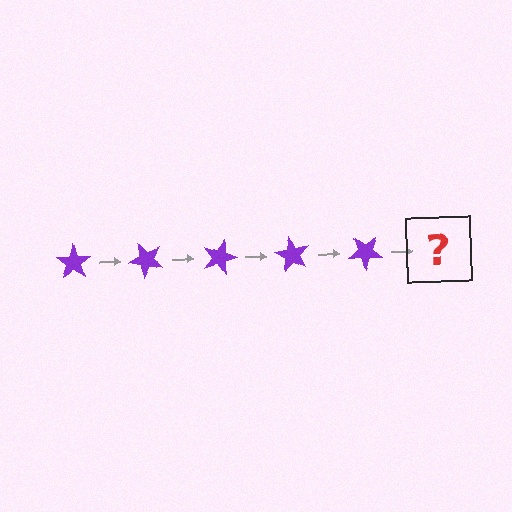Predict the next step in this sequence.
The next step is a purple star rotated 225 degrees.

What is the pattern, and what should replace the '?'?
The pattern is that the star rotates 45 degrees each step. The '?' should be a purple star rotated 225 degrees.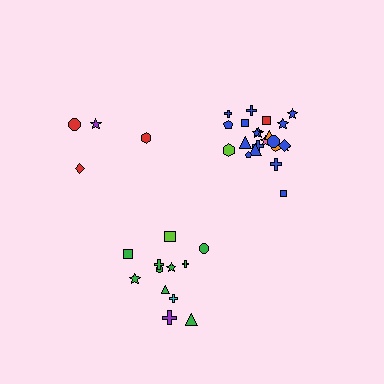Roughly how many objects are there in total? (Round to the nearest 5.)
Roughly 40 objects in total.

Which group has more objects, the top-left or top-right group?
The top-right group.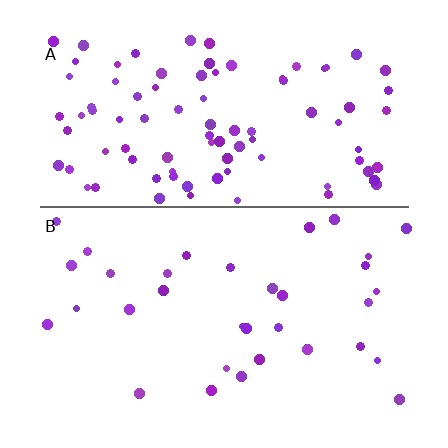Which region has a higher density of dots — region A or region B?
A (the top).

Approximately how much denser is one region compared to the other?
Approximately 2.8× — region A over region B.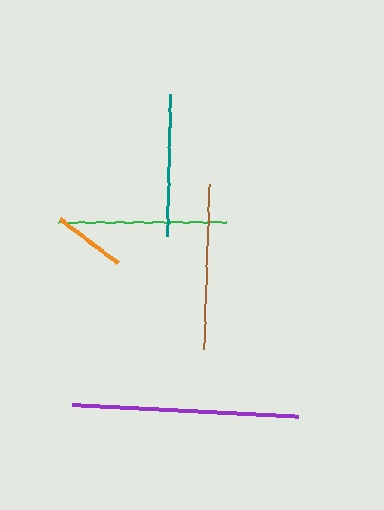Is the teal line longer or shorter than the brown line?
The brown line is longer than the teal line.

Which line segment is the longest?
The purple line is the longest at approximately 227 pixels.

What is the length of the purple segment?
The purple segment is approximately 227 pixels long.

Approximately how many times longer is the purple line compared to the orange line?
The purple line is approximately 3.1 times the length of the orange line.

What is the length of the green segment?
The green segment is approximately 167 pixels long.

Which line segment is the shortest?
The orange line is the shortest at approximately 73 pixels.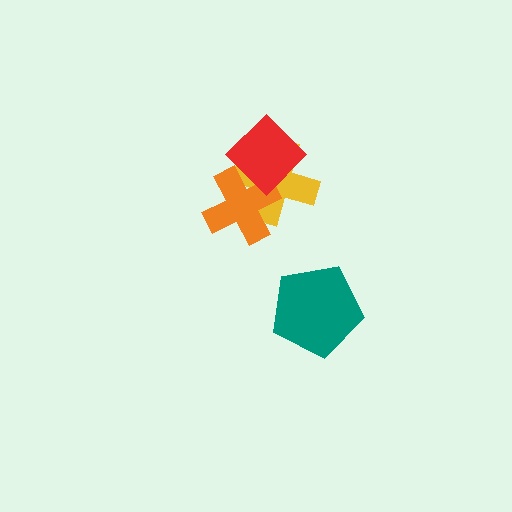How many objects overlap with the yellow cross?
2 objects overlap with the yellow cross.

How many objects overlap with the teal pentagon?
0 objects overlap with the teal pentagon.